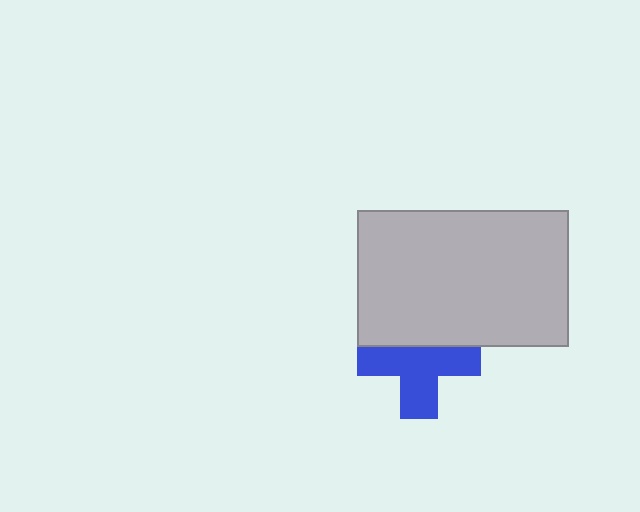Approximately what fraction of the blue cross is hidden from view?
Roughly 36% of the blue cross is hidden behind the light gray rectangle.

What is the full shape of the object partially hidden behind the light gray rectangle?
The partially hidden object is a blue cross.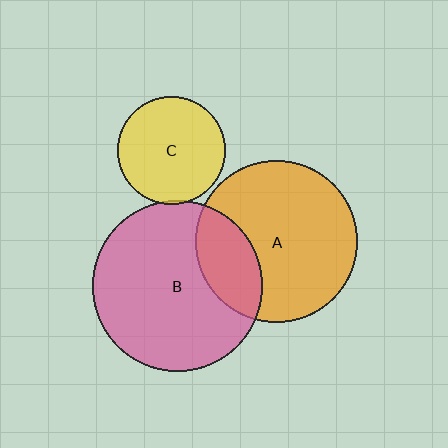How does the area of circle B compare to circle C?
Approximately 2.5 times.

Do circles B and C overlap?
Yes.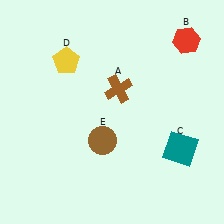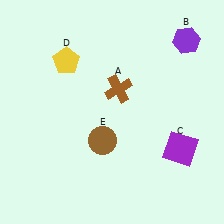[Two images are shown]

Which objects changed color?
B changed from red to purple. C changed from teal to purple.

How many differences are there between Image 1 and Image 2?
There are 2 differences between the two images.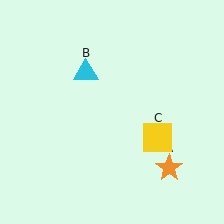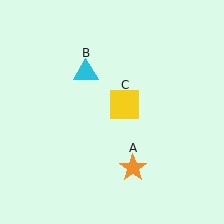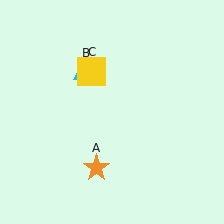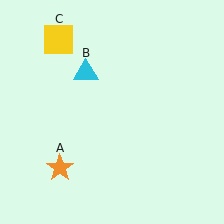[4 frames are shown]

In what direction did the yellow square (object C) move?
The yellow square (object C) moved up and to the left.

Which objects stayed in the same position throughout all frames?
Cyan triangle (object B) remained stationary.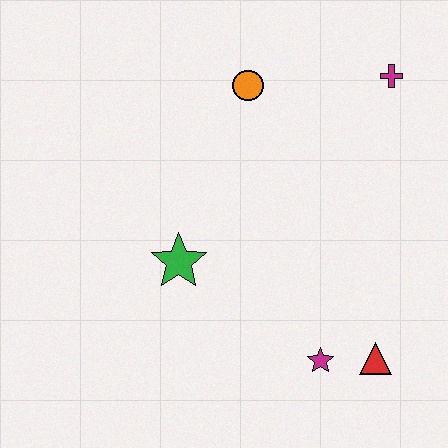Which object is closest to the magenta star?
The red triangle is closest to the magenta star.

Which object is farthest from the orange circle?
The red triangle is farthest from the orange circle.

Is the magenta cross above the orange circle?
Yes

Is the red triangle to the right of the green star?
Yes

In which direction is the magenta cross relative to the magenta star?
The magenta cross is above the magenta star.